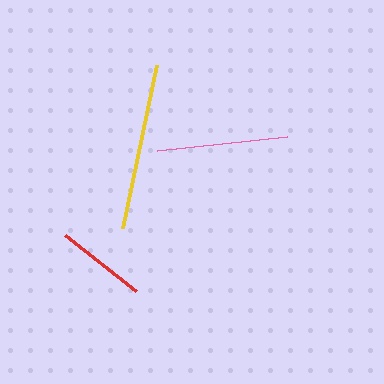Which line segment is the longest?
The yellow line is the longest at approximately 167 pixels.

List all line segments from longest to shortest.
From longest to shortest: yellow, pink, red.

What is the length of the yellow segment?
The yellow segment is approximately 167 pixels long.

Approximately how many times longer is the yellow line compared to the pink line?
The yellow line is approximately 1.3 times the length of the pink line.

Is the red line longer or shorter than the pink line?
The pink line is longer than the red line.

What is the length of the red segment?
The red segment is approximately 90 pixels long.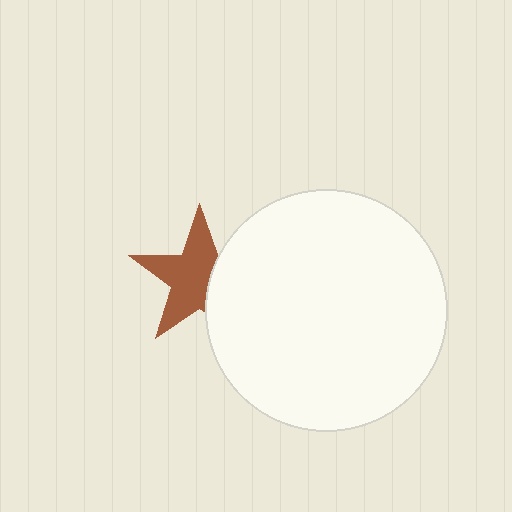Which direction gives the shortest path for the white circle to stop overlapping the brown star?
Moving right gives the shortest separation.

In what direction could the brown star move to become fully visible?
The brown star could move left. That would shift it out from behind the white circle entirely.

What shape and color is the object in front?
The object in front is a white circle.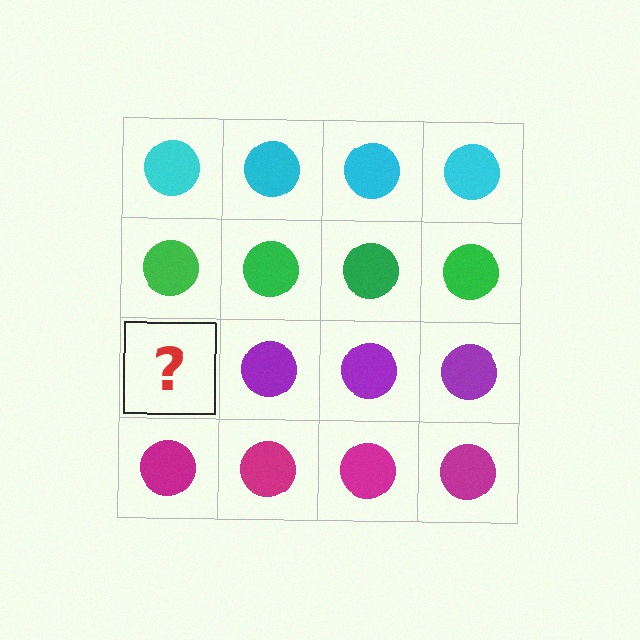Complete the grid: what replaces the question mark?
The question mark should be replaced with a purple circle.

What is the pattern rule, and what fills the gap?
The rule is that each row has a consistent color. The gap should be filled with a purple circle.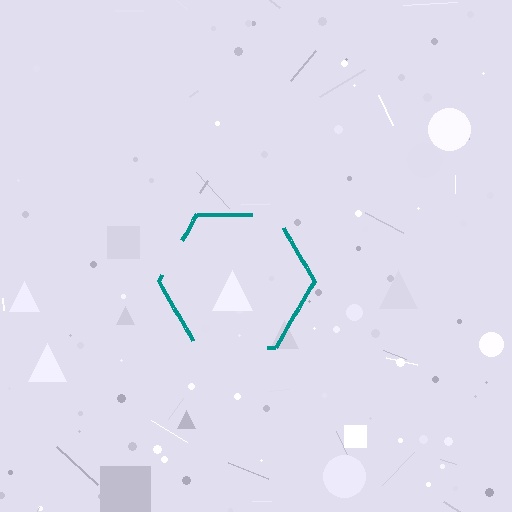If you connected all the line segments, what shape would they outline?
They would outline a hexagon.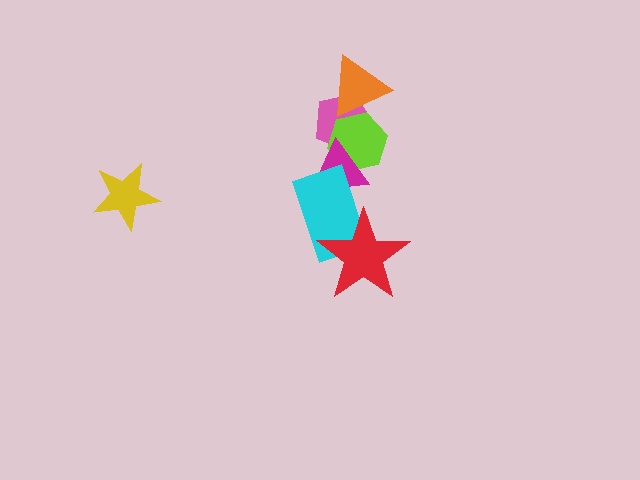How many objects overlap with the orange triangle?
2 objects overlap with the orange triangle.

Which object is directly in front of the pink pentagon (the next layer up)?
The orange triangle is directly in front of the pink pentagon.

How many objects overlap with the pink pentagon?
3 objects overlap with the pink pentagon.